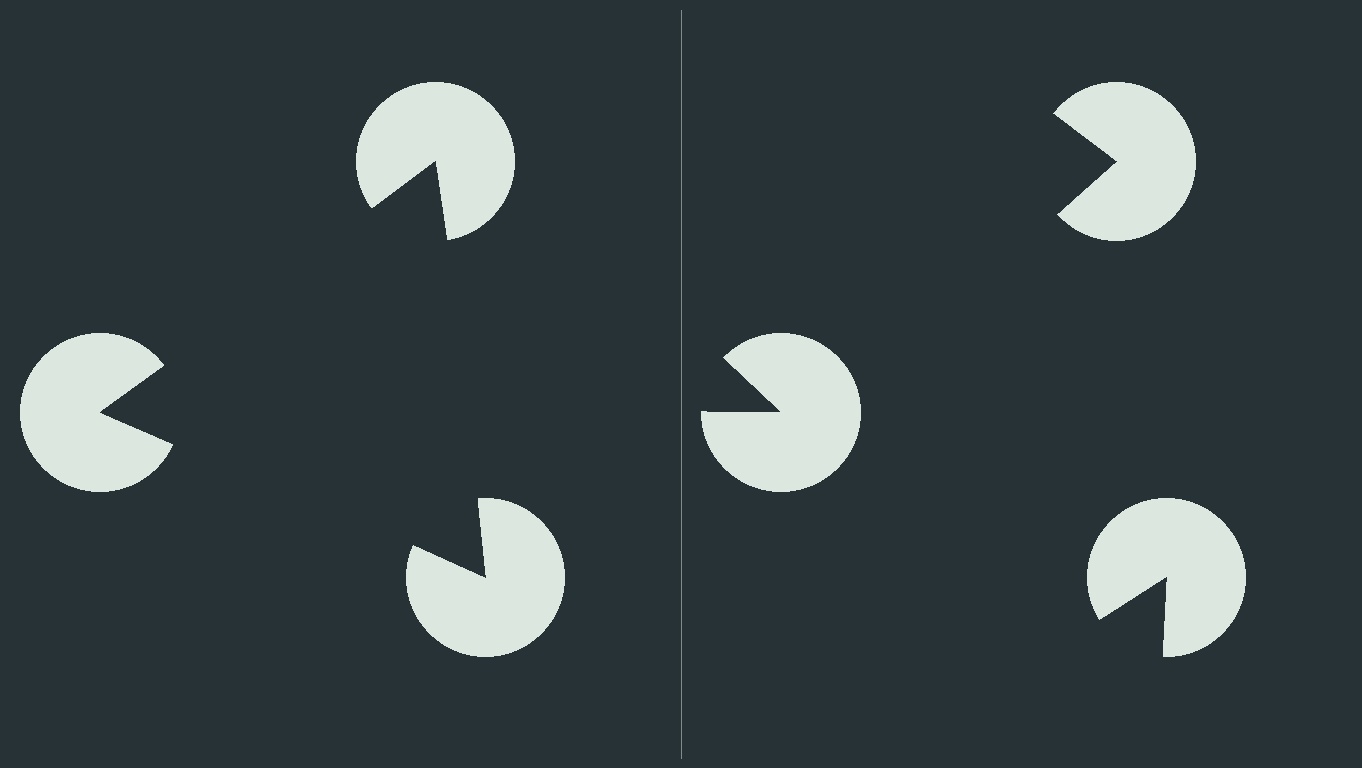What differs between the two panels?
The pac-man discs are positioned identically on both sides; only the wedge orientations differ. On the left they align to a triangle; on the right they are misaligned.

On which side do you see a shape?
An illusory triangle appears on the left side. On the right side the wedge cuts are rotated, so no coherent shape forms.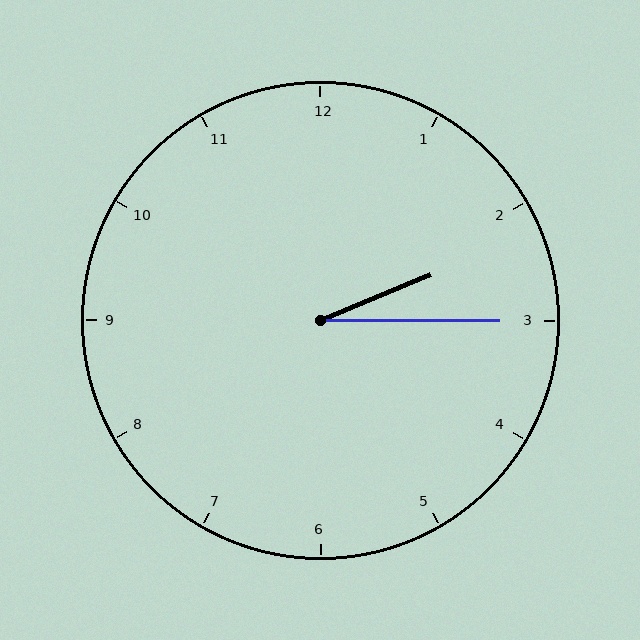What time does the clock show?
2:15.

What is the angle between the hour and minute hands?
Approximately 22 degrees.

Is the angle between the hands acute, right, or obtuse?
It is acute.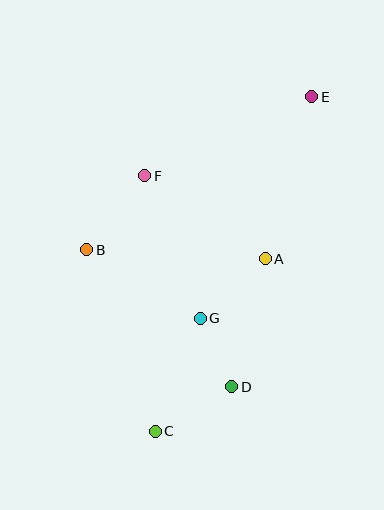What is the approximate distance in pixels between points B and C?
The distance between B and C is approximately 194 pixels.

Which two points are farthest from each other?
Points C and E are farthest from each other.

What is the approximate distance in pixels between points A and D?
The distance between A and D is approximately 132 pixels.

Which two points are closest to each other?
Points D and G are closest to each other.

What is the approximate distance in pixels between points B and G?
The distance between B and G is approximately 133 pixels.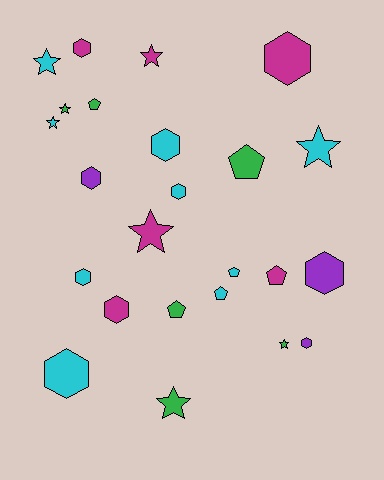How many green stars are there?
There are 3 green stars.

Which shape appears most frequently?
Hexagon, with 10 objects.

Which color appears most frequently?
Cyan, with 9 objects.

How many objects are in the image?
There are 24 objects.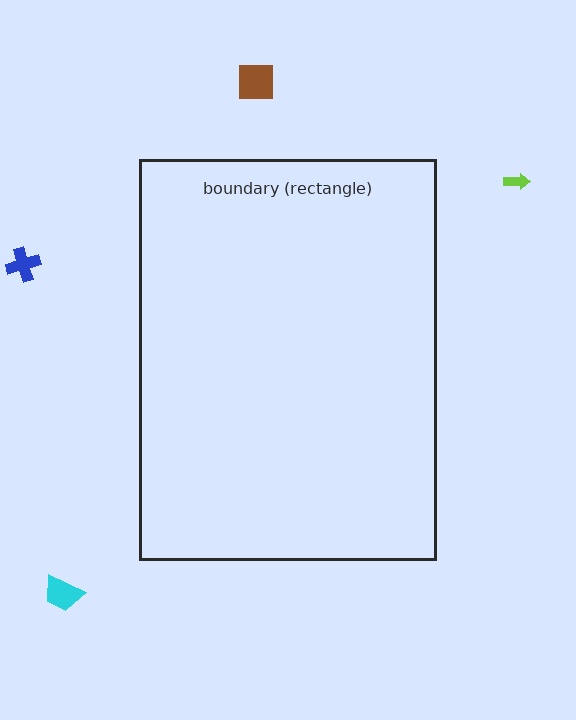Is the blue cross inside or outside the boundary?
Outside.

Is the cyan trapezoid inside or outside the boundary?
Outside.